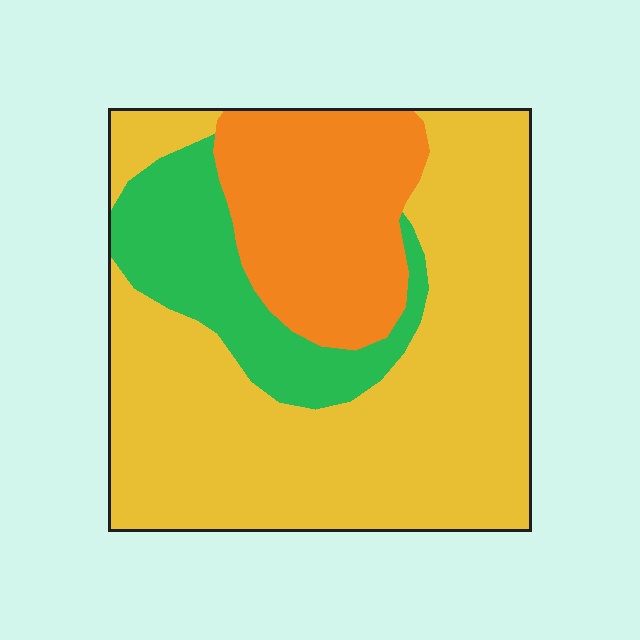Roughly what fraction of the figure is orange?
Orange covers 22% of the figure.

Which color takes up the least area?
Green, at roughly 15%.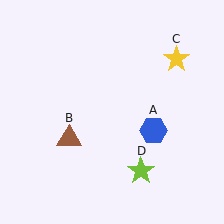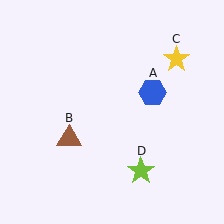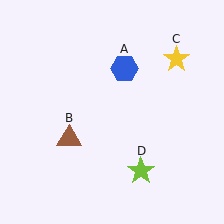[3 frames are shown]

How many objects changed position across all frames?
1 object changed position: blue hexagon (object A).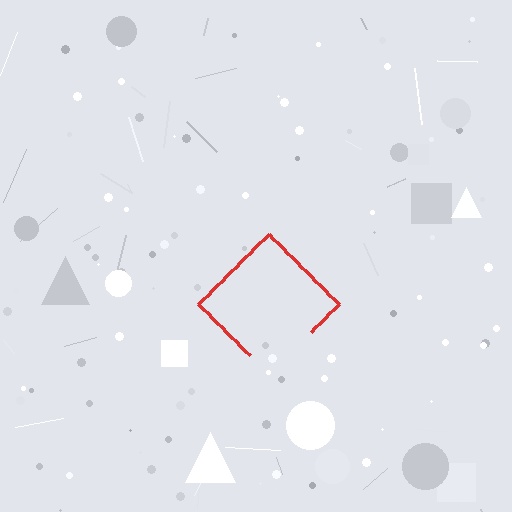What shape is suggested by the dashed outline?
The dashed outline suggests a diamond.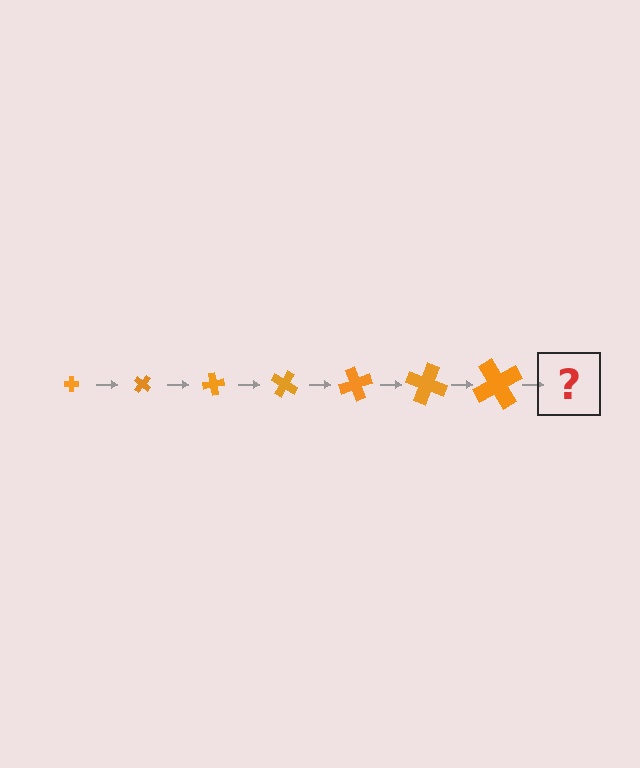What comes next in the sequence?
The next element should be a cross, larger than the previous one and rotated 280 degrees from the start.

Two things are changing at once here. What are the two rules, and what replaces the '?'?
The two rules are that the cross grows larger each step and it rotates 40 degrees each step. The '?' should be a cross, larger than the previous one and rotated 280 degrees from the start.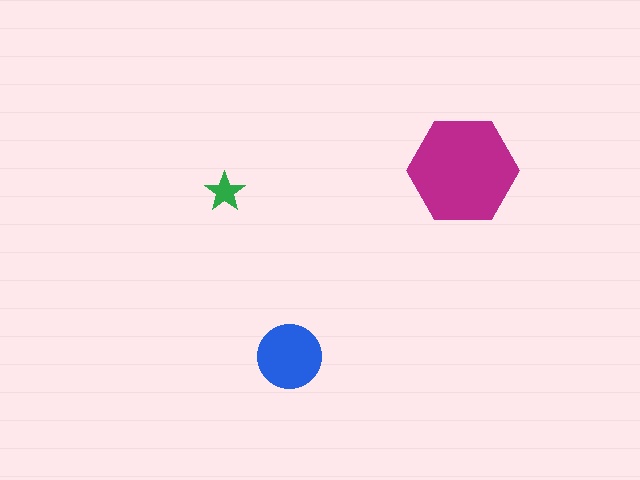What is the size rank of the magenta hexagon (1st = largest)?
1st.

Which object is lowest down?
The blue circle is bottommost.